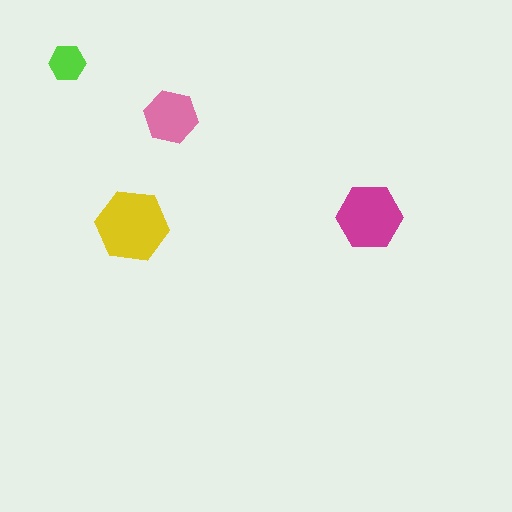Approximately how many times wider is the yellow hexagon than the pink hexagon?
About 1.5 times wider.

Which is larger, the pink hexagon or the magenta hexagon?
The magenta one.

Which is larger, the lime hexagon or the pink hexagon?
The pink one.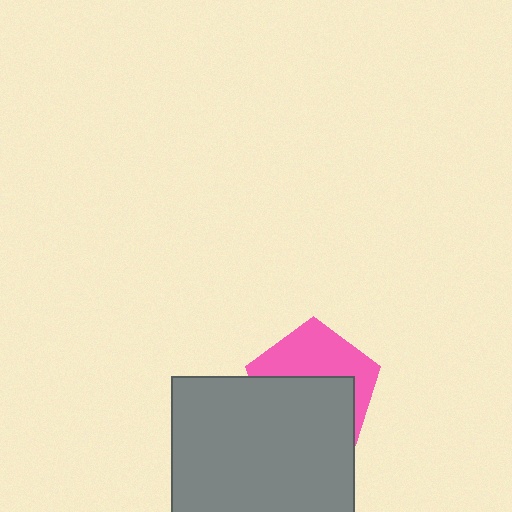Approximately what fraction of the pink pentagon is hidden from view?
Roughly 55% of the pink pentagon is hidden behind the gray square.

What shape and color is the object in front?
The object in front is a gray square.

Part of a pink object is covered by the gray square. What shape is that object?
It is a pentagon.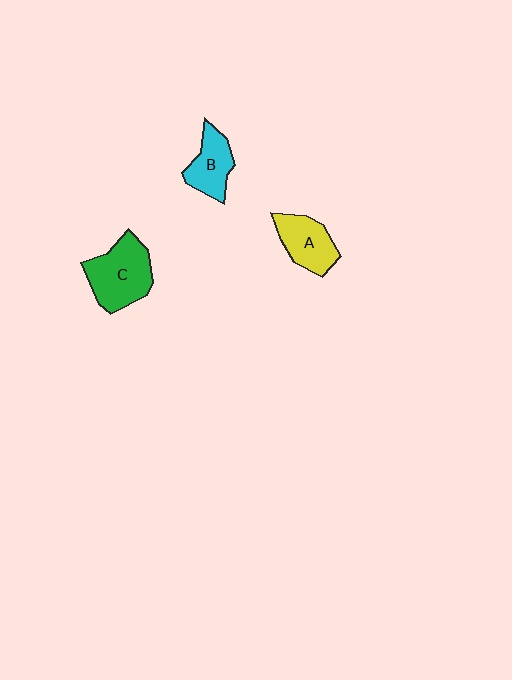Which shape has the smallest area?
Shape B (cyan).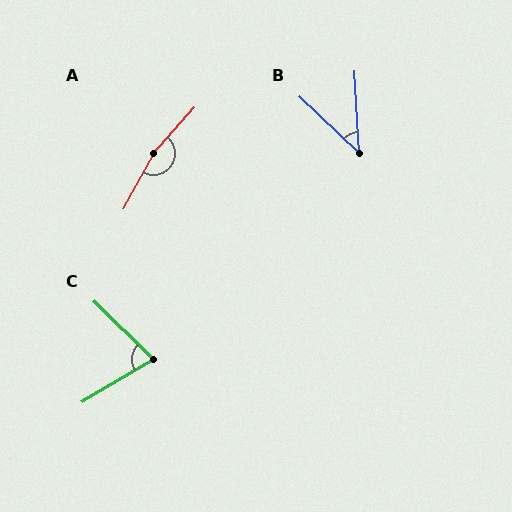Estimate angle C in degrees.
Approximately 75 degrees.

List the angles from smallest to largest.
B (44°), C (75°), A (167°).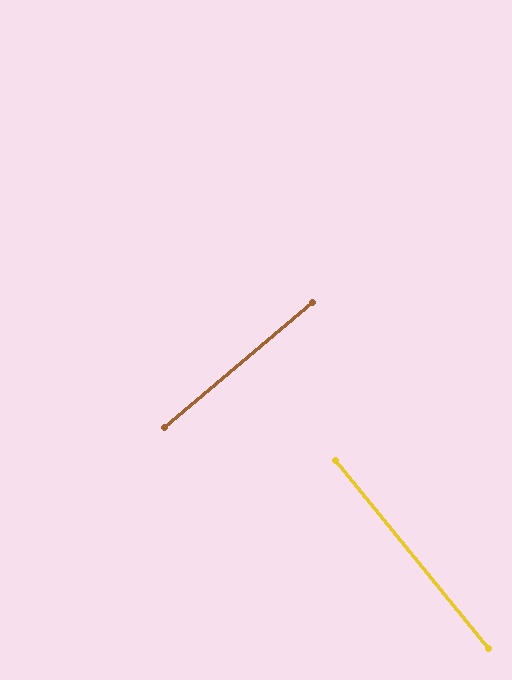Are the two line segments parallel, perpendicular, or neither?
Perpendicular — they meet at approximately 89°.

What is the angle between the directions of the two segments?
Approximately 89 degrees.